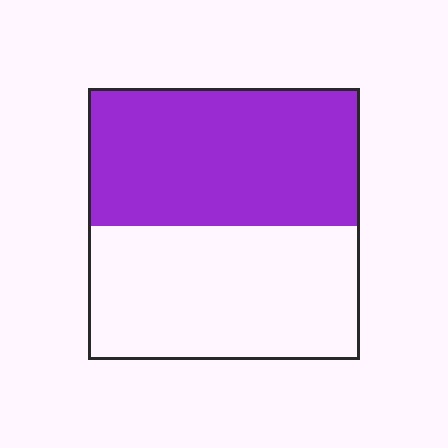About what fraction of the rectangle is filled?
About one half (1/2).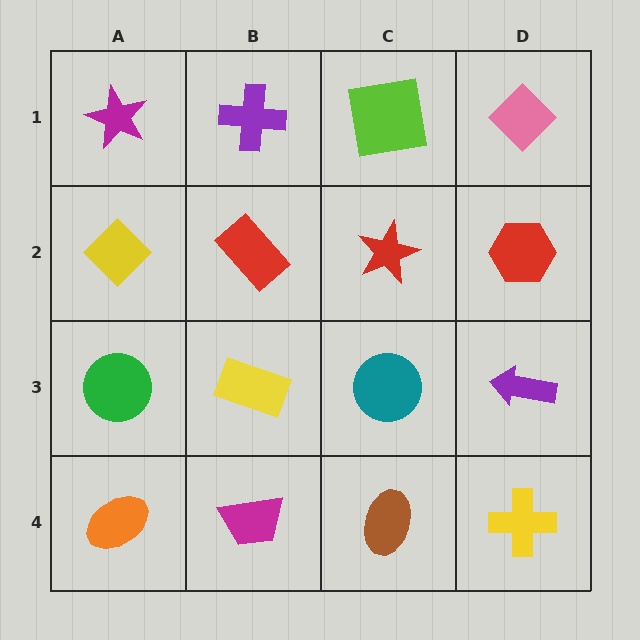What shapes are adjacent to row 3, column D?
A red hexagon (row 2, column D), a yellow cross (row 4, column D), a teal circle (row 3, column C).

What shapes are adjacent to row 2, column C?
A lime square (row 1, column C), a teal circle (row 3, column C), a red rectangle (row 2, column B), a red hexagon (row 2, column D).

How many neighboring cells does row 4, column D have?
2.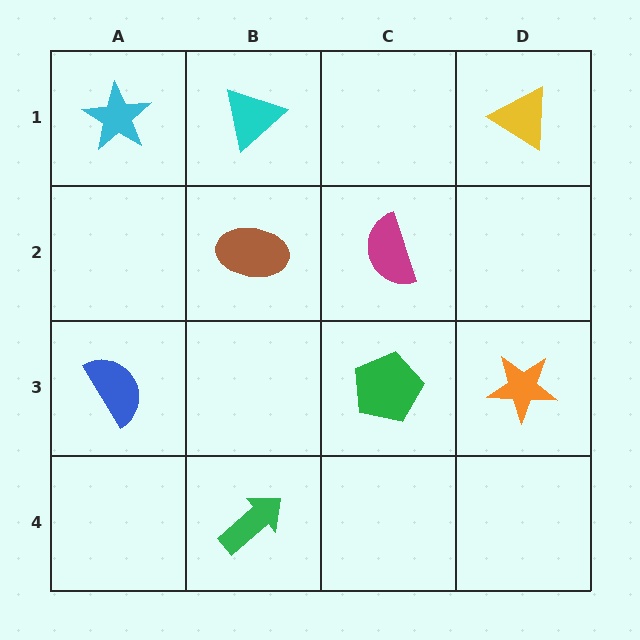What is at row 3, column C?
A green pentagon.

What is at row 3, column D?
An orange star.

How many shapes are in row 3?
3 shapes.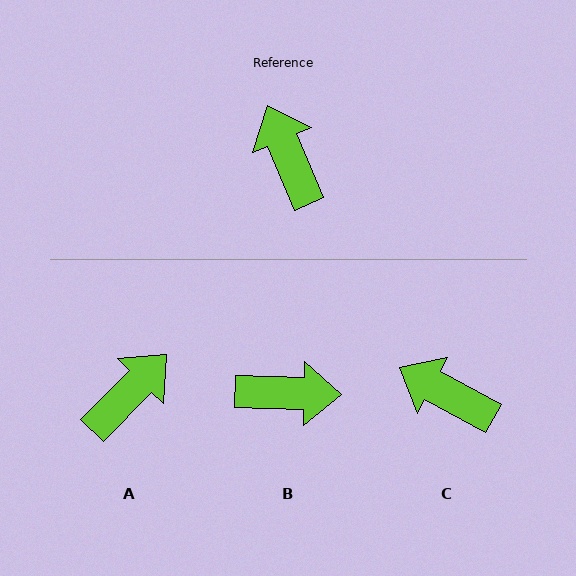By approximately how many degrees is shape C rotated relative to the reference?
Approximately 38 degrees counter-clockwise.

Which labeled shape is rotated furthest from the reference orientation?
B, about 115 degrees away.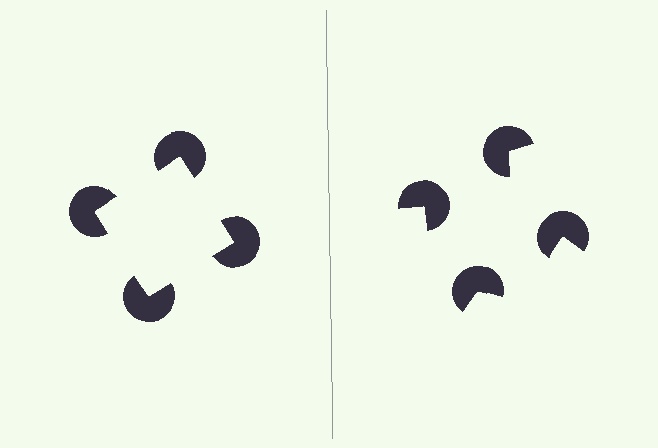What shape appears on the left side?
An illusory square.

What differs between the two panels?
The pac-man discs are positioned identically on both sides; only the wedge orientations differ. On the left they align to a square; on the right they are misaligned.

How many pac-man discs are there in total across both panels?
8 — 4 on each side.